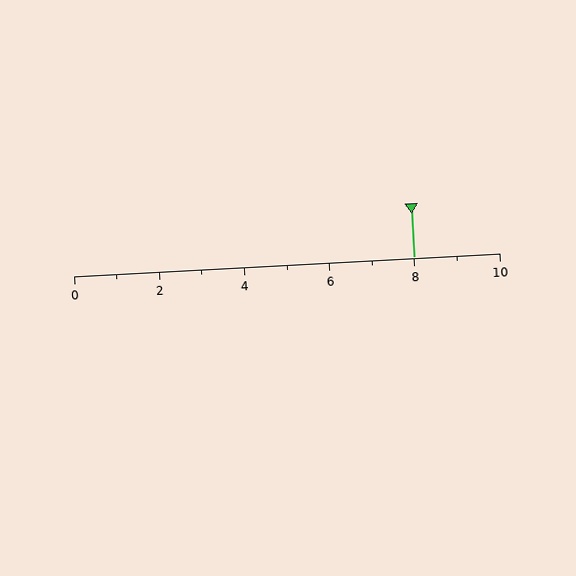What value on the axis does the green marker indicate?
The marker indicates approximately 8.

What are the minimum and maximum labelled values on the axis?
The axis runs from 0 to 10.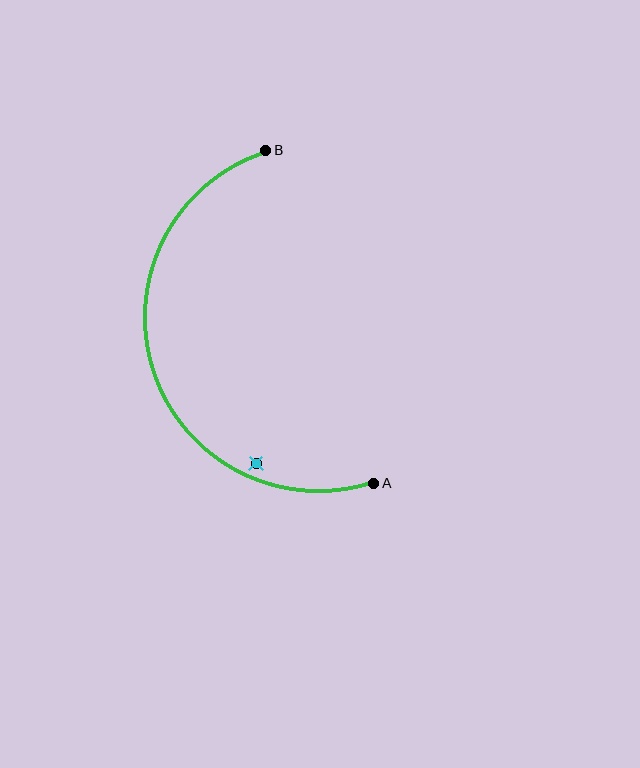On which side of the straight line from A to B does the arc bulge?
The arc bulges to the left of the straight line connecting A and B.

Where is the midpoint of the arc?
The arc midpoint is the point on the curve farthest from the straight line joining A and B. It sits to the left of that line.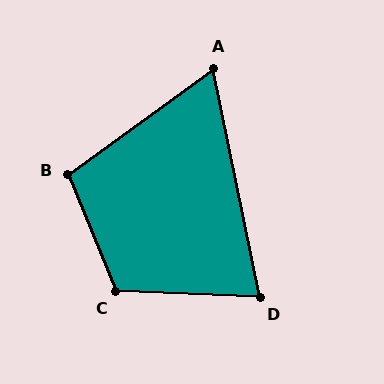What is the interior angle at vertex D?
Approximately 76 degrees (acute).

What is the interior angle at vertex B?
Approximately 104 degrees (obtuse).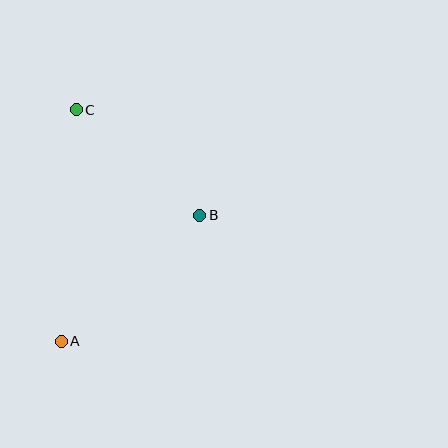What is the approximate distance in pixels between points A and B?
The distance between A and B is approximately 187 pixels.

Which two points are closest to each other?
Points B and C are closest to each other.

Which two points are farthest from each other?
Points A and C are farthest from each other.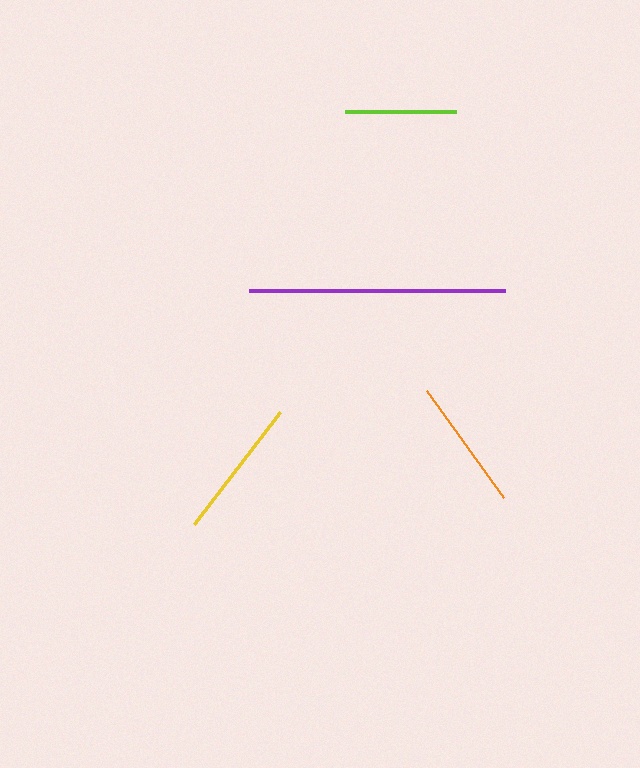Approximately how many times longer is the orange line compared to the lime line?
The orange line is approximately 1.2 times the length of the lime line.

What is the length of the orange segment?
The orange segment is approximately 132 pixels long.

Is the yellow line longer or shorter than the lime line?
The yellow line is longer than the lime line.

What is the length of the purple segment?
The purple segment is approximately 256 pixels long.